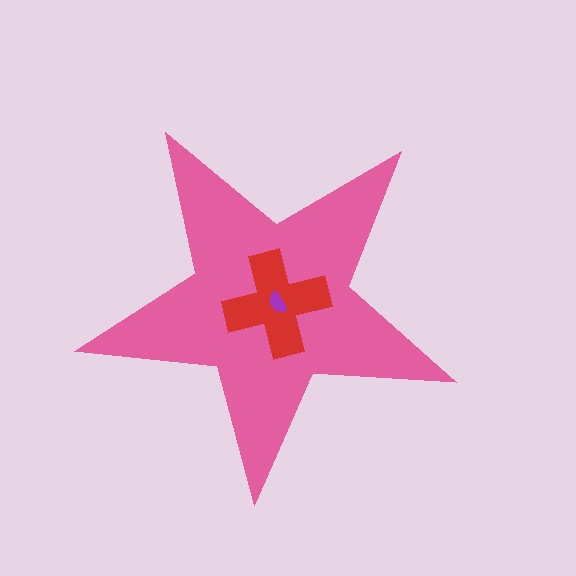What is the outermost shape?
The pink star.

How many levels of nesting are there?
3.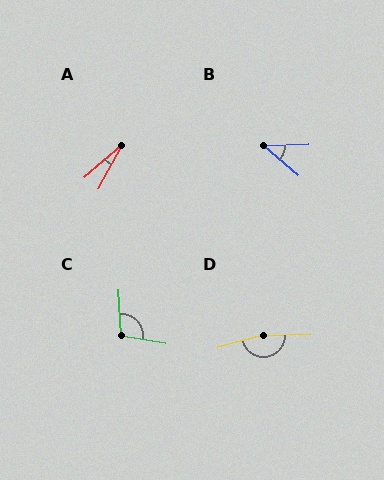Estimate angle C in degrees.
Approximately 103 degrees.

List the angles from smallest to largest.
A (21°), B (41°), C (103°), D (166°).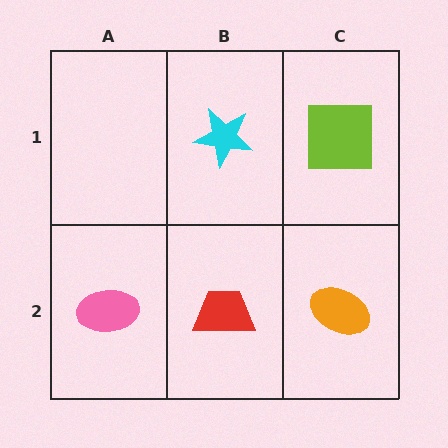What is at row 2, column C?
An orange ellipse.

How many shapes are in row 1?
2 shapes.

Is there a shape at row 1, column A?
No, that cell is empty.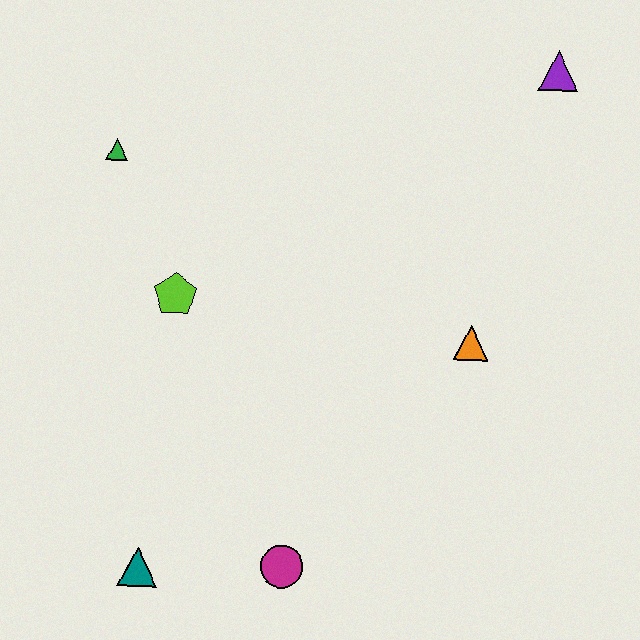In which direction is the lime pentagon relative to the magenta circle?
The lime pentagon is above the magenta circle.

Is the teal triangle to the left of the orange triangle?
Yes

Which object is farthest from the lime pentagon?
The purple triangle is farthest from the lime pentagon.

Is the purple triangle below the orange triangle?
No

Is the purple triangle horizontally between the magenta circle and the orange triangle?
No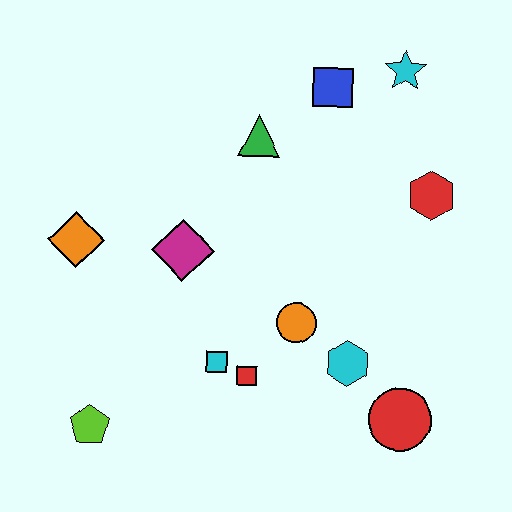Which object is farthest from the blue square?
The lime pentagon is farthest from the blue square.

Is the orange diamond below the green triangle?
Yes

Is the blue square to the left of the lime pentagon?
No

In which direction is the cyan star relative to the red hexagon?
The cyan star is above the red hexagon.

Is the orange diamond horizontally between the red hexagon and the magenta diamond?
No